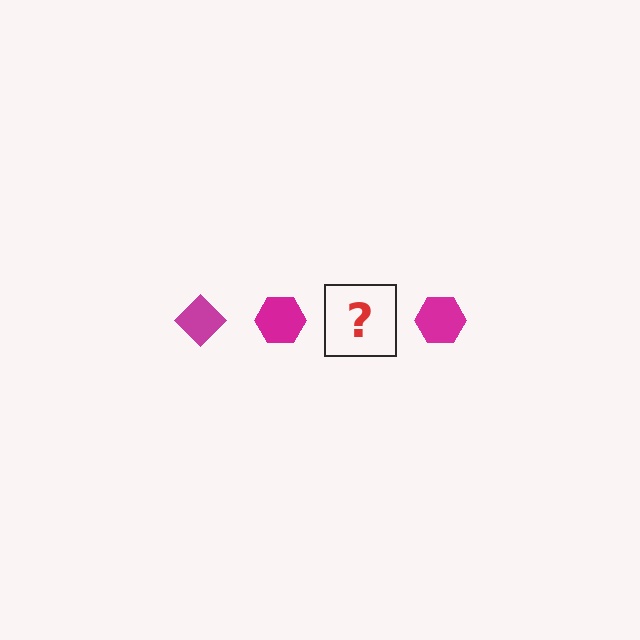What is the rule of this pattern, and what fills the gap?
The rule is that the pattern cycles through diamond, hexagon shapes in magenta. The gap should be filled with a magenta diamond.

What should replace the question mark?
The question mark should be replaced with a magenta diamond.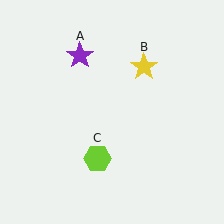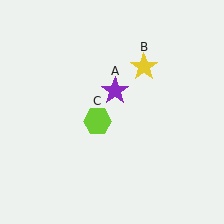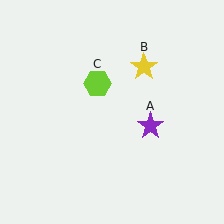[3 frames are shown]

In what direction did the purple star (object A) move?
The purple star (object A) moved down and to the right.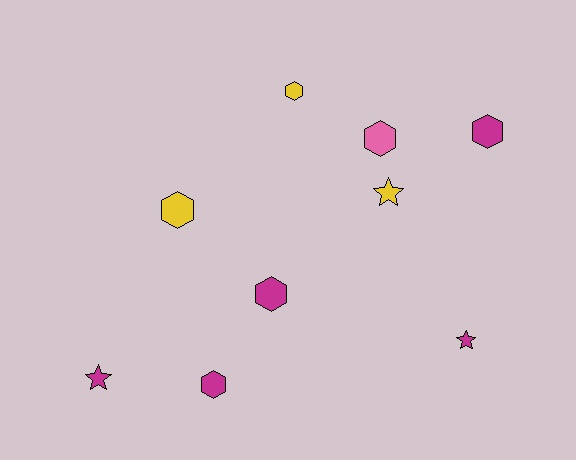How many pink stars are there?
There are no pink stars.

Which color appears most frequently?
Magenta, with 5 objects.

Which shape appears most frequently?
Hexagon, with 6 objects.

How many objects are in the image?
There are 9 objects.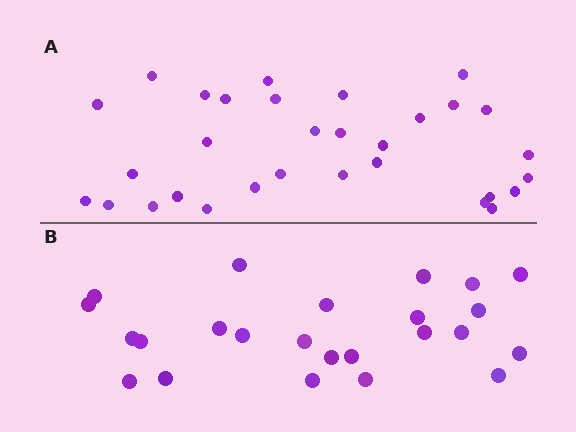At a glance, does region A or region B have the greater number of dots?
Region A (the top region) has more dots.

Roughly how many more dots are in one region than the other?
Region A has roughly 8 or so more dots than region B.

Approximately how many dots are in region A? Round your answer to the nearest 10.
About 30 dots. (The exact count is 31, which rounds to 30.)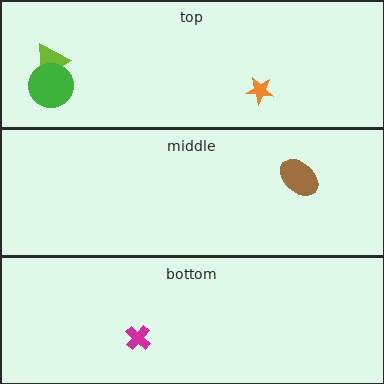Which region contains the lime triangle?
The top region.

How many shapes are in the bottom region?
1.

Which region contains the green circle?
The top region.